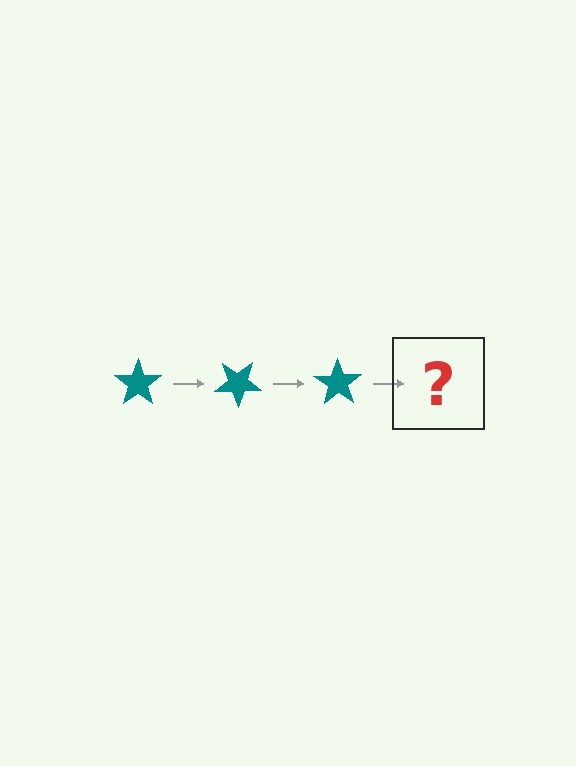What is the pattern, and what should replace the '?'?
The pattern is that the star rotates 35 degrees each step. The '?' should be a teal star rotated 105 degrees.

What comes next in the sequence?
The next element should be a teal star rotated 105 degrees.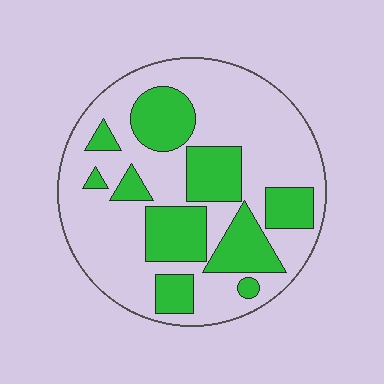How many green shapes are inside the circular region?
10.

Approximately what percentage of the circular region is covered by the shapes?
Approximately 35%.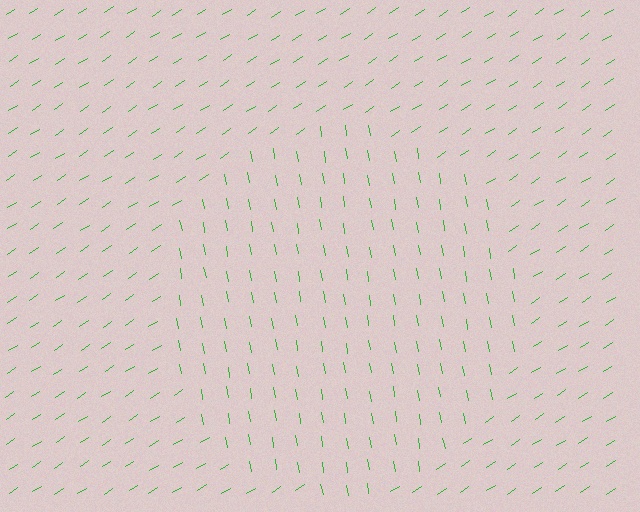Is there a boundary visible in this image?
Yes, there is a texture boundary formed by a change in line orientation.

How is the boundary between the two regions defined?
The boundary is defined purely by a change in line orientation (approximately 67 degrees difference). All lines are the same color and thickness.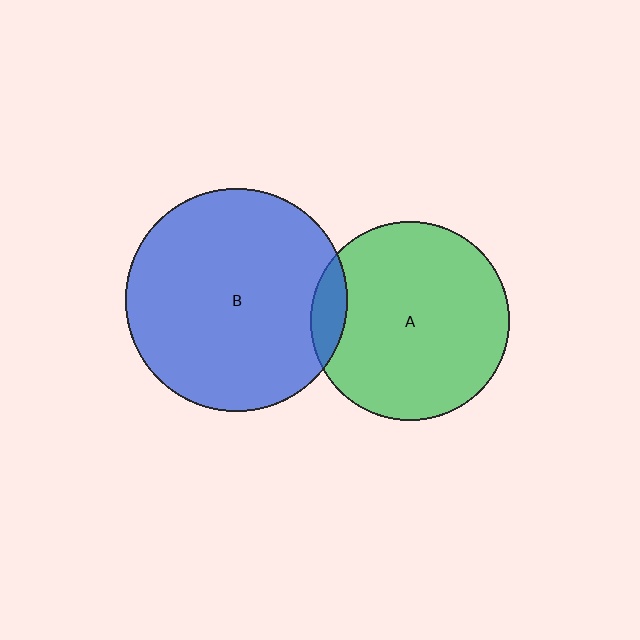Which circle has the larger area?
Circle B (blue).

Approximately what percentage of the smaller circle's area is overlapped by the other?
Approximately 10%.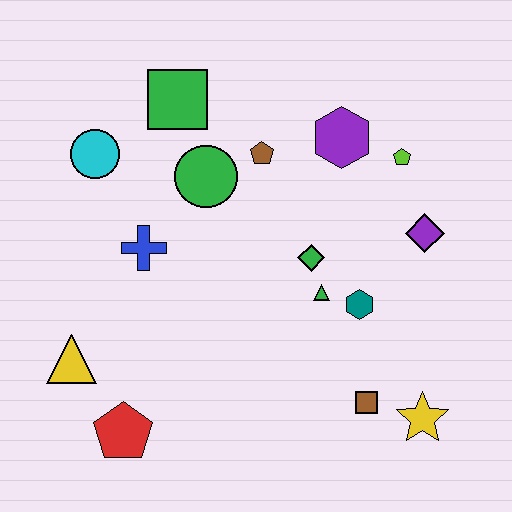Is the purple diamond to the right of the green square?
Yes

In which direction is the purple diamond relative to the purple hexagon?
The purple diamond is below the purple hexagon.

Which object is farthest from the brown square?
The cyan circle is farthest from the brown square.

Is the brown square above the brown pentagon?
No